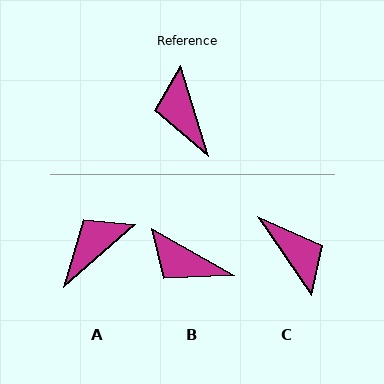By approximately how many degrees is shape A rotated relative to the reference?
Approximately 66 degrees clockwise.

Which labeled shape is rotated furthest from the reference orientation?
C, about 163 degrees away.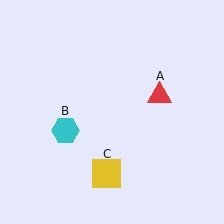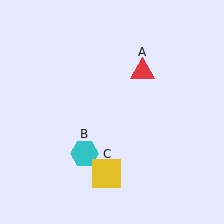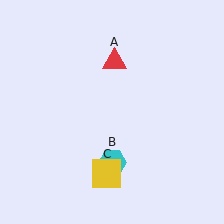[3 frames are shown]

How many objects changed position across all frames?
2 objects changed position: red triangle (object A), cyan hexagon (object B).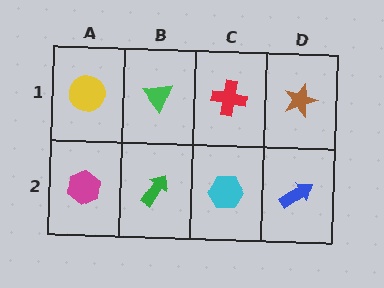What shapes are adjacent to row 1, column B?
A green arrow (row 2, column B), a yellow circle (row 1, column A), a red cross (row 1, column C).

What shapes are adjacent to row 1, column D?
A blue arrow (row 2, column D), a red cross (row 1, column C).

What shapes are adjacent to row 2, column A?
A yellow circle (row 1, column A), a green arrow (row 2, column B).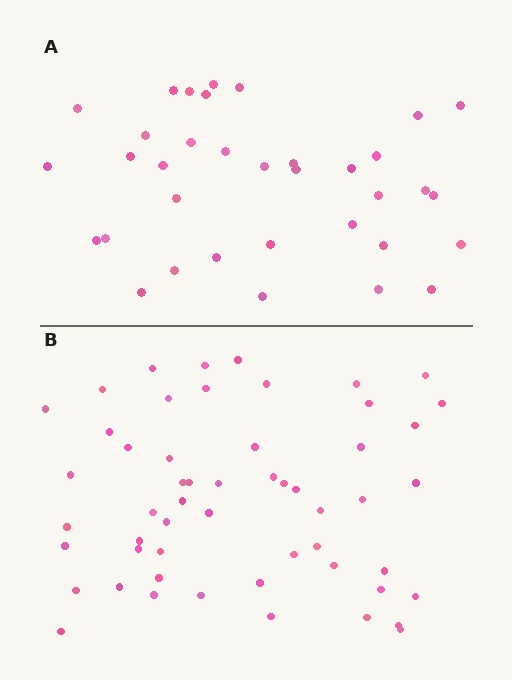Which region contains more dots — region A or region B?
Region B (the bottom region) has more dots.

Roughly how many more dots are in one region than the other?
Region B has approximately 20 more dots than region A.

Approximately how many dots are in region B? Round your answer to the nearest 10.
About 50 dots. (The exact count is 54, which rounds to 50.)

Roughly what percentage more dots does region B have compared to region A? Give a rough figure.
About 55% more.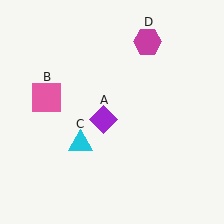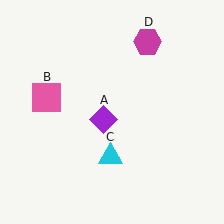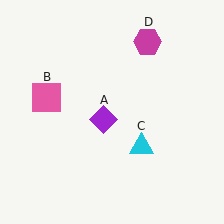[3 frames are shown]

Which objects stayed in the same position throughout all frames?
Purple diamond (object A) and pink square (object B) and magenta hexagon (object D) remained stationary.